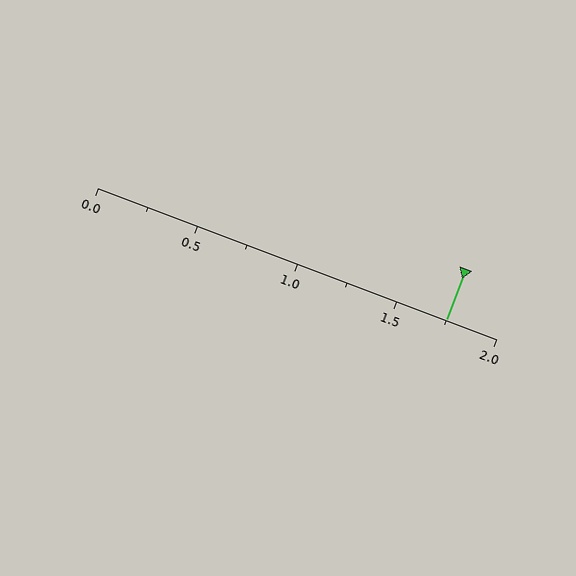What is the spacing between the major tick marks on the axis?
The major ticks are spaced 0.5 apart.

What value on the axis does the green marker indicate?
The marker indicates approximately 1.75.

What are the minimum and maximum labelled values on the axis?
The axis runs from 0.0 to 2.0.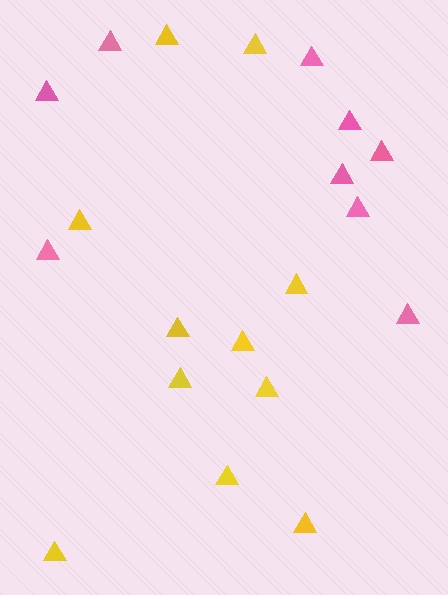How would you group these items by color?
There are 2 groups: one group of yellow triangles (11) and one group of pink triangles (9).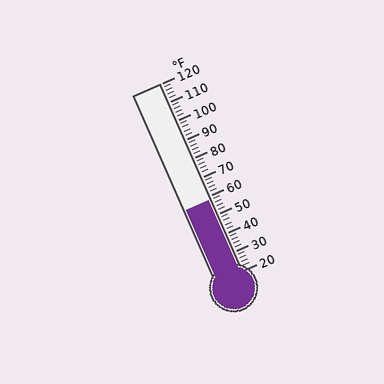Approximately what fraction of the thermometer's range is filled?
The thermometer is filled to approximately 40% of its range.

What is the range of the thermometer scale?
The thermometer scale ranges from 20°F to 120°F.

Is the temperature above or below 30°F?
The temperature is above 30°F.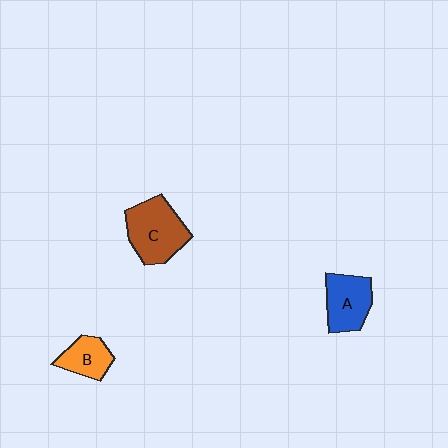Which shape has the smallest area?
Shape B (orange).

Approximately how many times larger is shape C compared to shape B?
Approximately 1.8 times.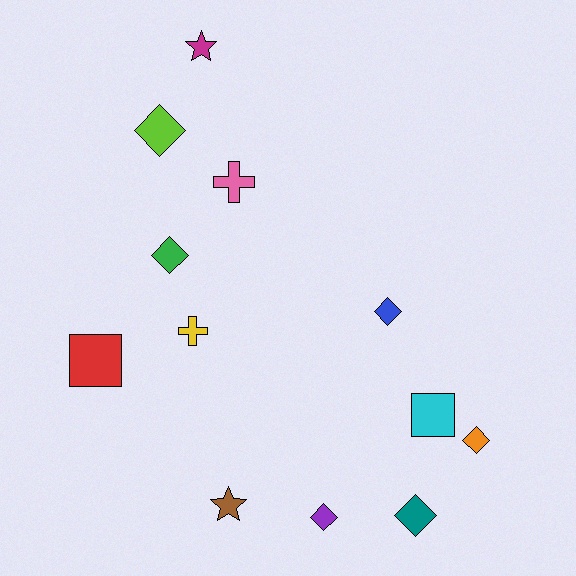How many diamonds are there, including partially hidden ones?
There are 6 diamonds.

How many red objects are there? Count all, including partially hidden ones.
There is 1 red object.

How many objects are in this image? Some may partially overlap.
There are 12 objects.